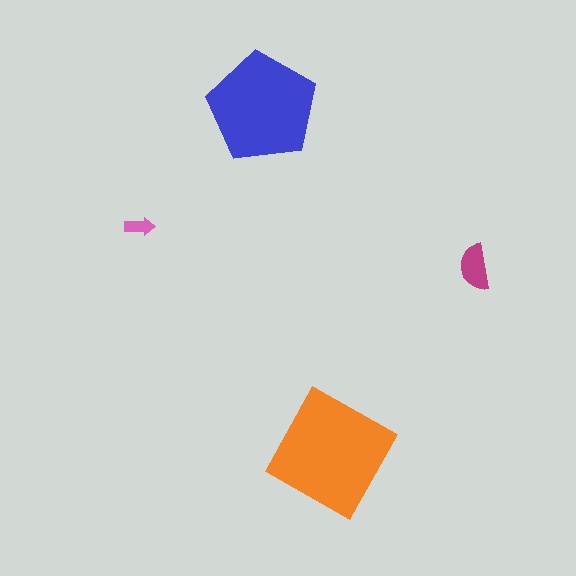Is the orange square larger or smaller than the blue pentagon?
Larger.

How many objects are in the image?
There are 4 objects in the image.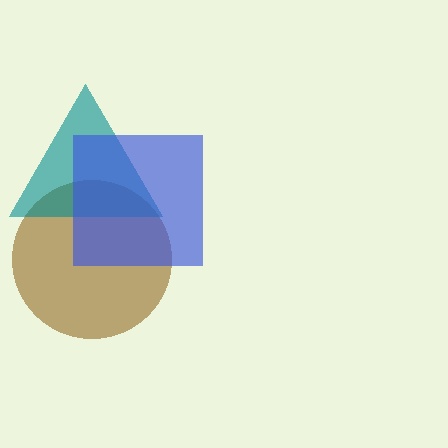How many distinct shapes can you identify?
There are 3 distinct shapes: a brown circle, a teal triangle, a blue square.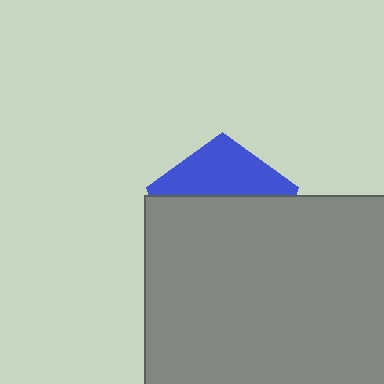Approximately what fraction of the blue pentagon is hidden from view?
Roughly 65% of the blue pentagon is hidden behind the gray square.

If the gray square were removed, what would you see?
You would see the complete blue pentagon.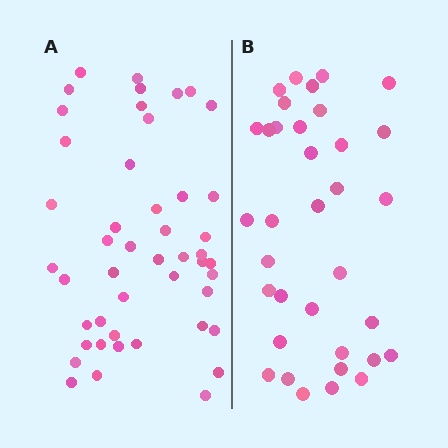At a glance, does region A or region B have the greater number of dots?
Region A (the left region) has more dots.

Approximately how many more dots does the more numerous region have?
Region A has roughly 12 or so more dots than region B.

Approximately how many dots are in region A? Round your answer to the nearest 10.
About 50 dots. (The exact count is 47, which rounds to 50.)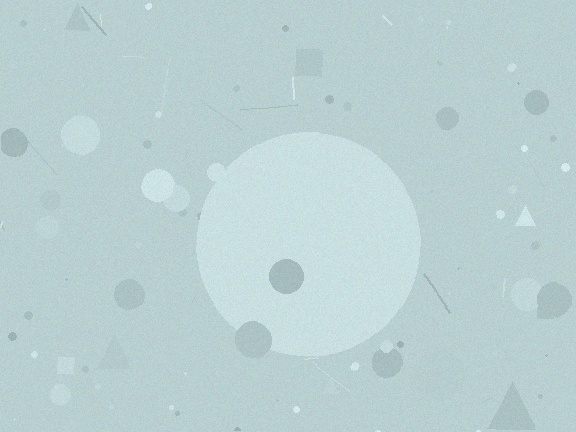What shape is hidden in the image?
A circle is hidden in the image.